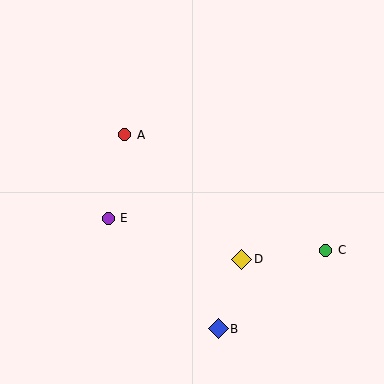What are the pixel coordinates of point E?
Point E is at (108, 218).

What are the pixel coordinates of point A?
Point A is at (125, 135).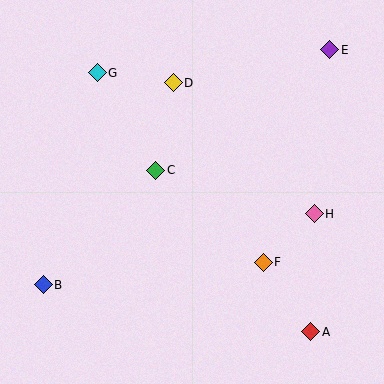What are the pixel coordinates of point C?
Point C is at (156, 170).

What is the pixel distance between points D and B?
The distance between D and B is 240 pixels.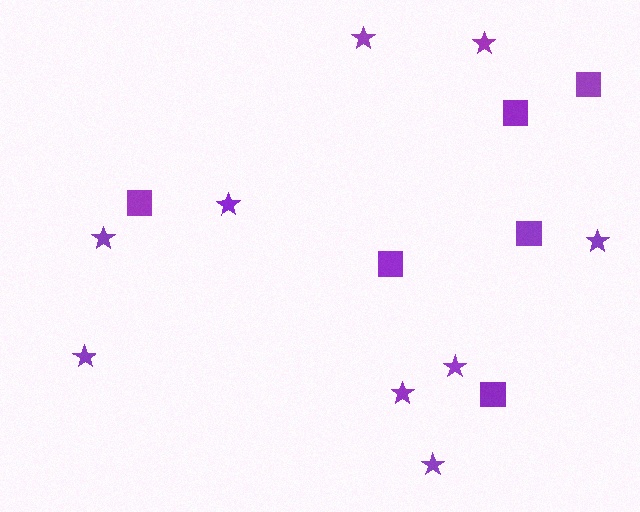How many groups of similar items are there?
There are 2 groups: one group of stars (9) and one group of squares (6).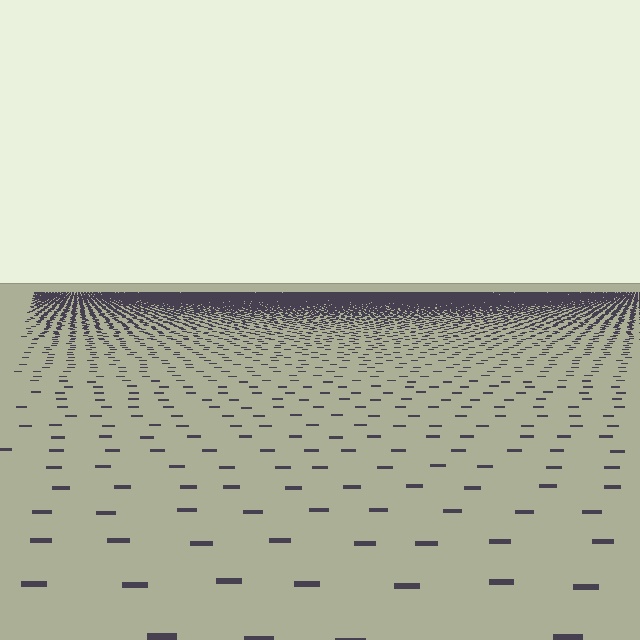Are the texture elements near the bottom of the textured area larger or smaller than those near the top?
Larger. Near the bottom, elements are closer to the viewer and appear at a bigger on-screen size.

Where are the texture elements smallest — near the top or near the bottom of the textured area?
Near the top.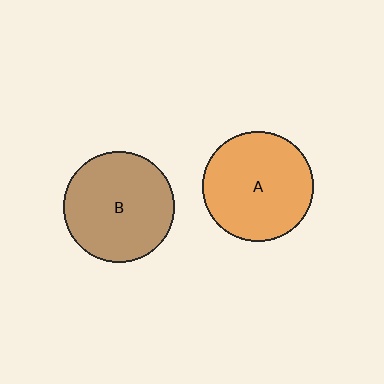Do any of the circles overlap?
No, none of the circles overlap.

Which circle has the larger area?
Circle B (brown).